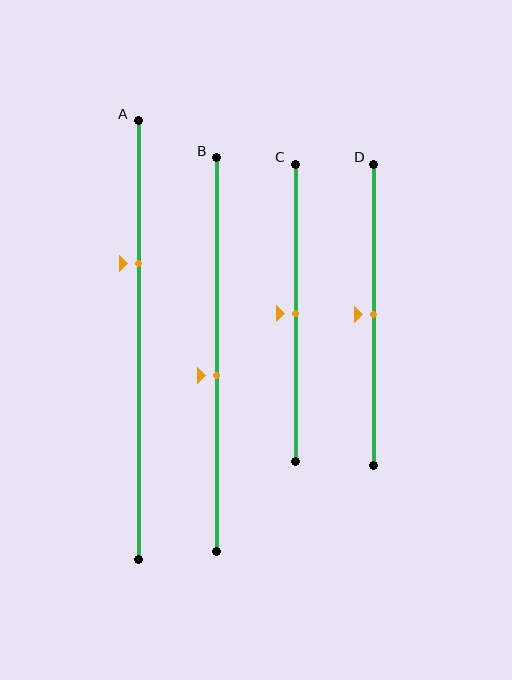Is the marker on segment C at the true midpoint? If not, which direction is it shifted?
Yes, the marker on segment C is at the true midpoint.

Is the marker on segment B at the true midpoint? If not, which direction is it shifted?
No, the marker on segment B is shifted downward by about 5% of the segment length.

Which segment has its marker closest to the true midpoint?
Segment C has its marker closest to the true midpoint.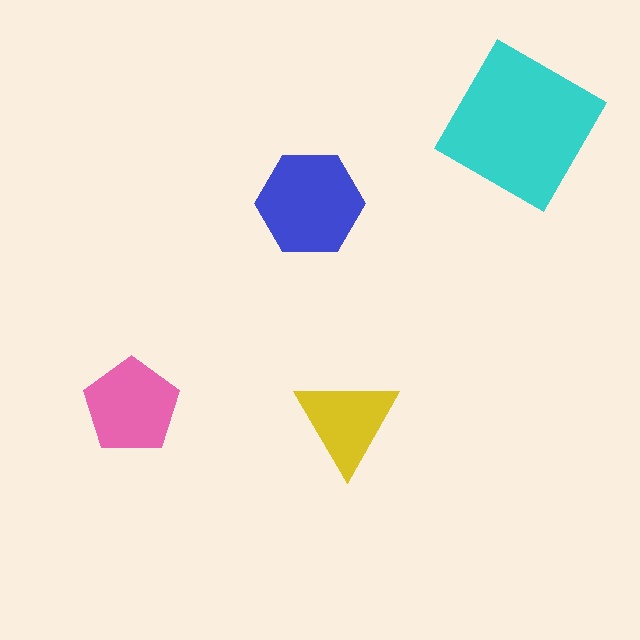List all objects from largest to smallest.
The cyan diamond, the blue hexagon, the pink pentagon, the yellow triangle.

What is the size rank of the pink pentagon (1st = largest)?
3rd.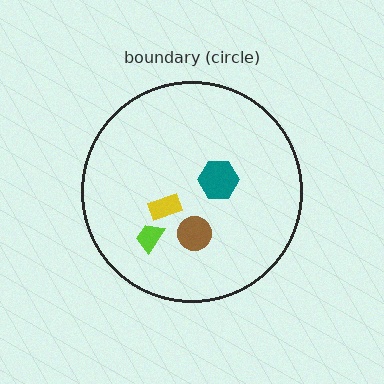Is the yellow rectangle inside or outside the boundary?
Inside.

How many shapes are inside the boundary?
4 inside, 0 outside.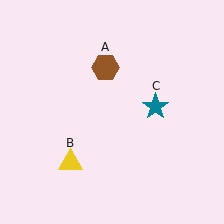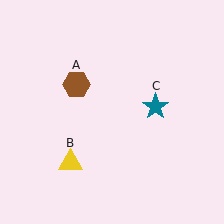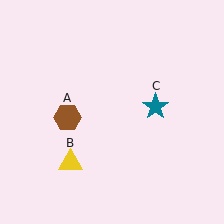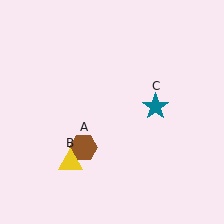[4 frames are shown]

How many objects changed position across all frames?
1 object changed position: brown hexagon (object A).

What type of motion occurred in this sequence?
The brown hexagon (object A) rotated counterclockwise around the center of the scene.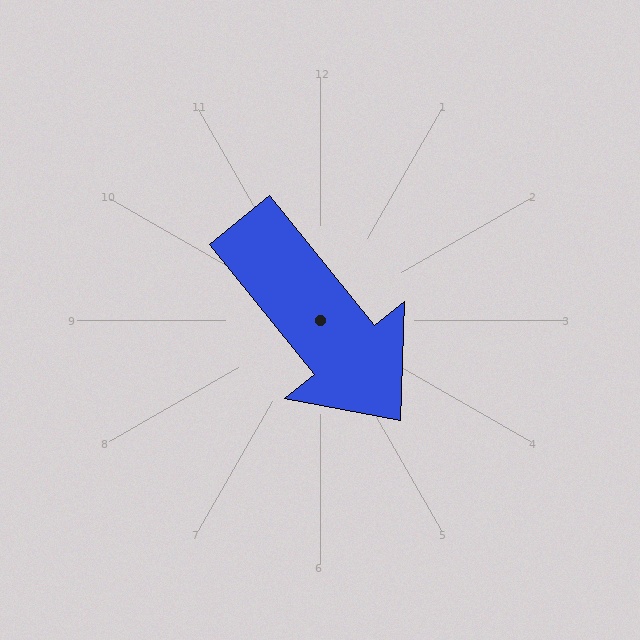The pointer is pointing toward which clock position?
Roughly 5 o'clock.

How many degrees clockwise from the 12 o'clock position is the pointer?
Approximately 141 degrees.